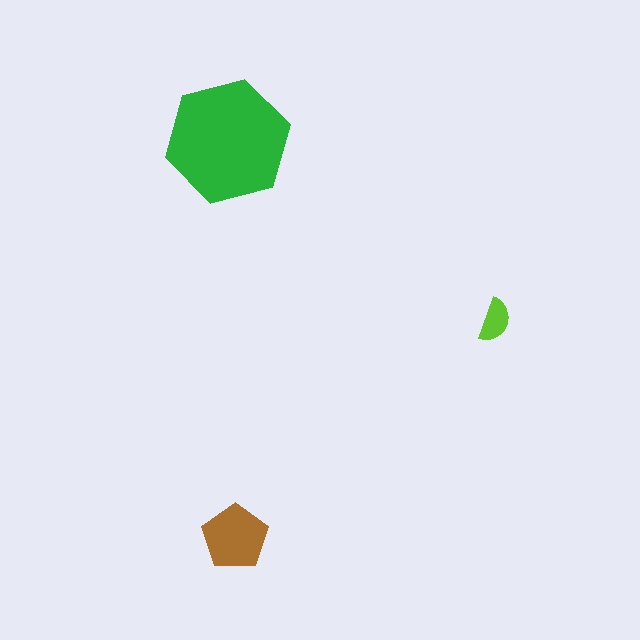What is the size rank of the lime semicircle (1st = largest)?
3rd.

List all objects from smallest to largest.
The lime semicircle, the brown pentagon, the green hexagon.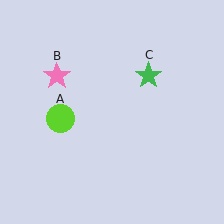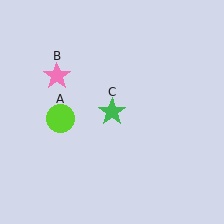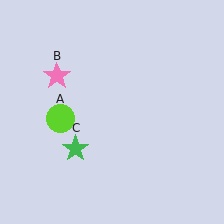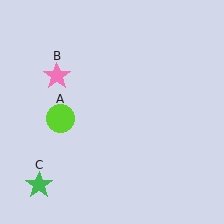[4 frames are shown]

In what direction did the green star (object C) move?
The green star (object C) moved down and to the left.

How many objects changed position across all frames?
1 object changed position: green star (object C).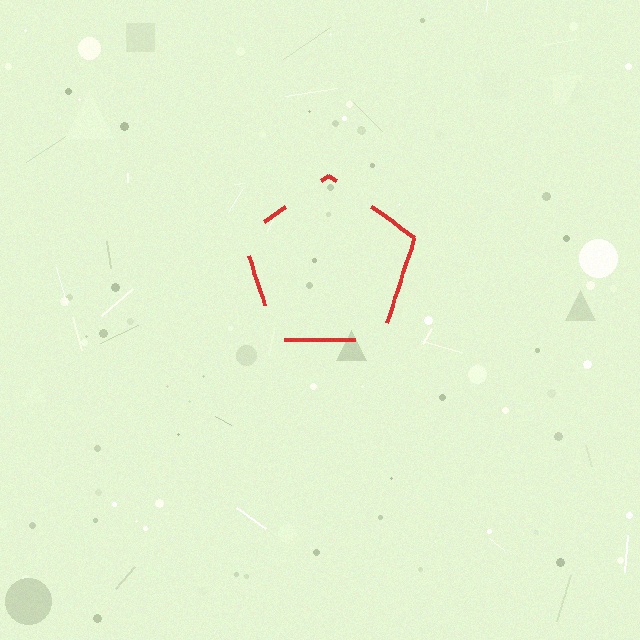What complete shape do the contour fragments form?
The contour fragments form a pentagon.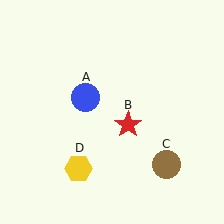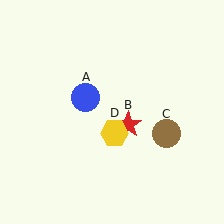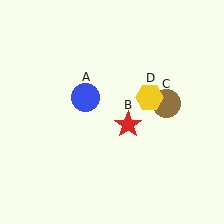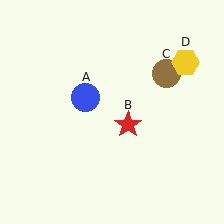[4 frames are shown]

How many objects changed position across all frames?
2 objects changed position: brown circle (object C), yellow hexagon (object D).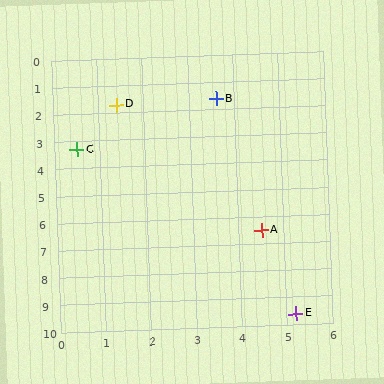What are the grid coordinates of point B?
Point B is at approximately (3.6, 1.6).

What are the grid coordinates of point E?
Point E is at approximately (5.2, 9.6).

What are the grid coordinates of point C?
Point C is at approximately (0.5, 3.3).